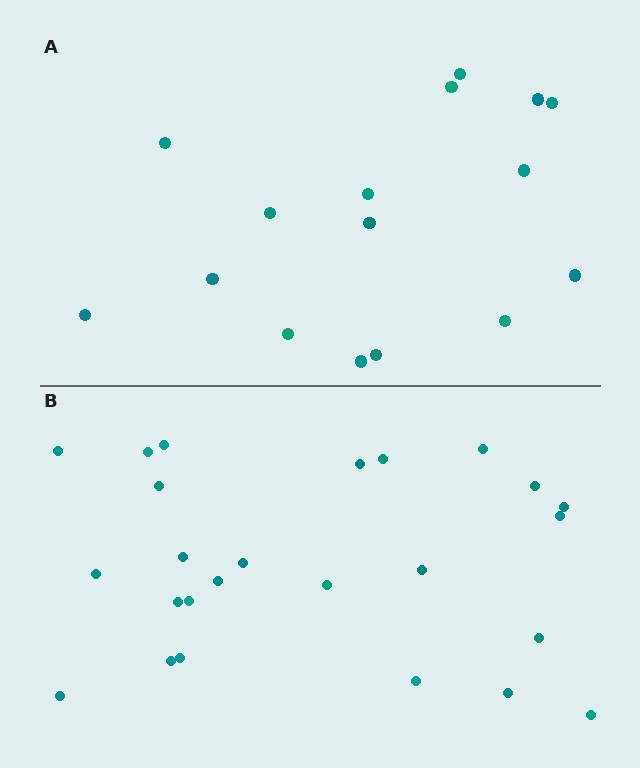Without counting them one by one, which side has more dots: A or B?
Region B (the bottom region) has more dots.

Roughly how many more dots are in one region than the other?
Region B has roughly 8 or so more dots than region A.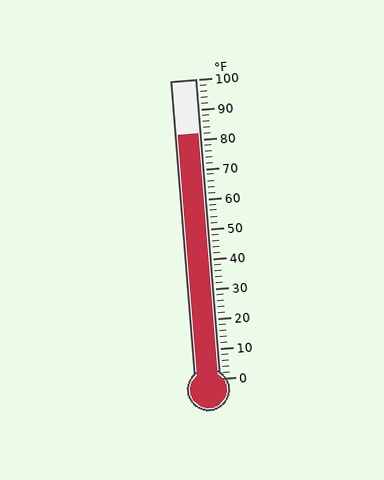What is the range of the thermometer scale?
The thermometer scale ranges from 0°F to 100°F.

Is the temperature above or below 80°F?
The temperature is above 80°F.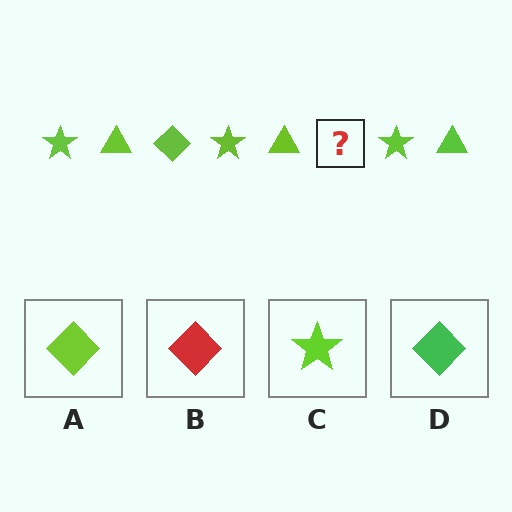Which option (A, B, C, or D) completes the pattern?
A.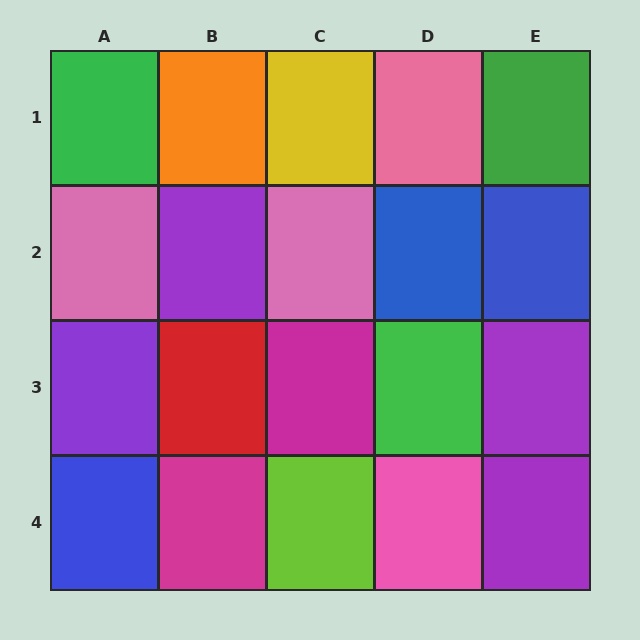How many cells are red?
1 cell is red.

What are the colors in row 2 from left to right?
Pink, purple, pink, blue, blue.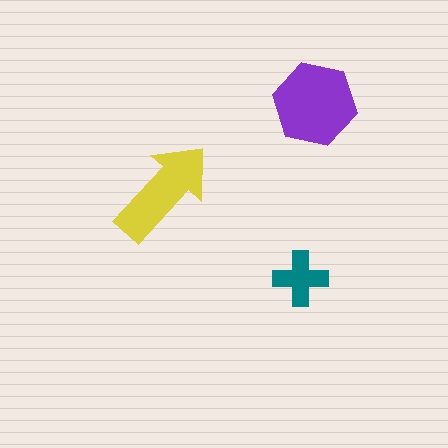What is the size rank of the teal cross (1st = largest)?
3rd.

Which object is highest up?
The purple hexagon is topmost.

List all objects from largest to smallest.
The purple hexagon, the yellow arrow, the teal cross.